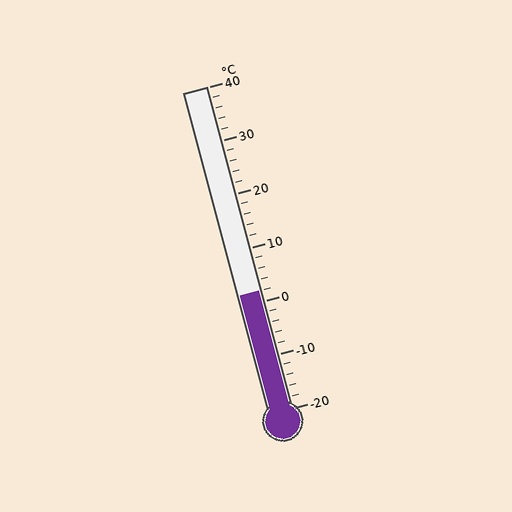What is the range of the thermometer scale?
The thermometer scale ranges from -20°C to 40°C.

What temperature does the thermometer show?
The thermometer shows approximately 2°C.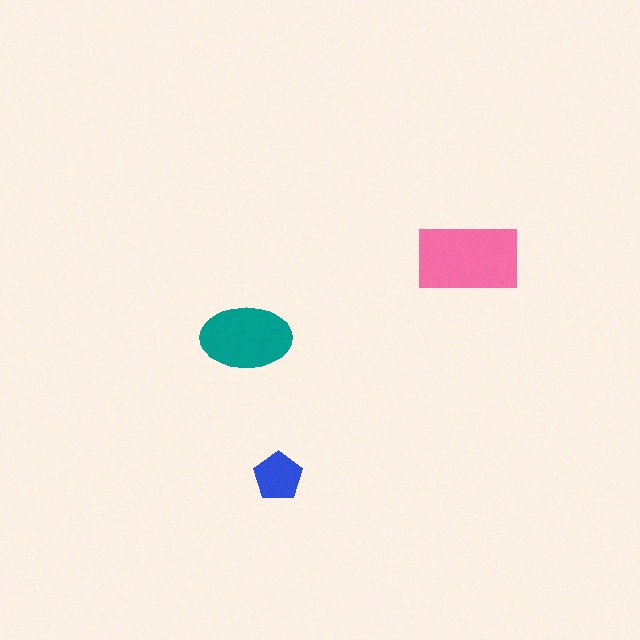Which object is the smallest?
The blue pentagon.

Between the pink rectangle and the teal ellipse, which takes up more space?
The pink rectangle.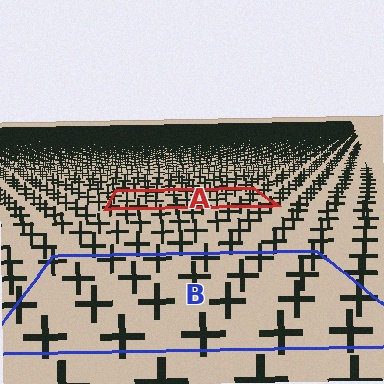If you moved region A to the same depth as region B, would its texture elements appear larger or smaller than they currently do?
They would appear larger. At a closer depth, the same texture elements are projected at a bigger on-screen size.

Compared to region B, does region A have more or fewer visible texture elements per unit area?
Region A has more texture elements per unit area — they are packed more densely because it is farther away.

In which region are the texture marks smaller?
The texture marks are smaller in region A, because it is farther away.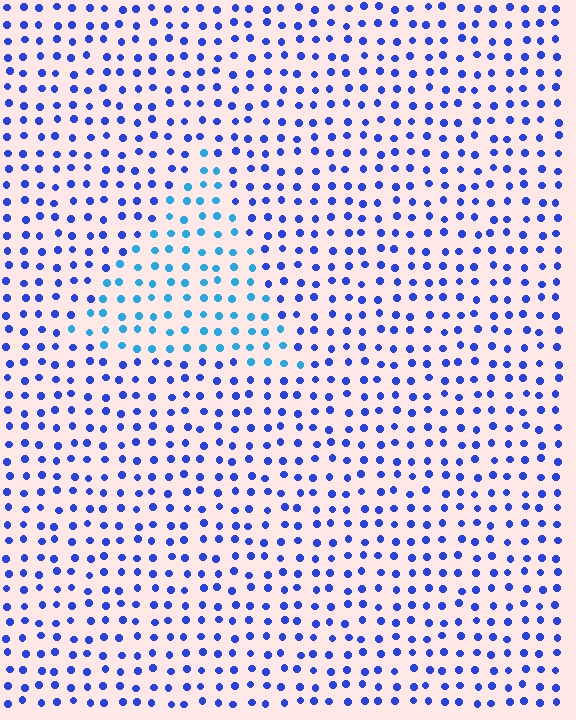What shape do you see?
I see a triangle.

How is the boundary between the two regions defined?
The boundary is defined purely by a slight shift in hue (about 33 degrees). Spacing, size, and orientation are identical on both sides.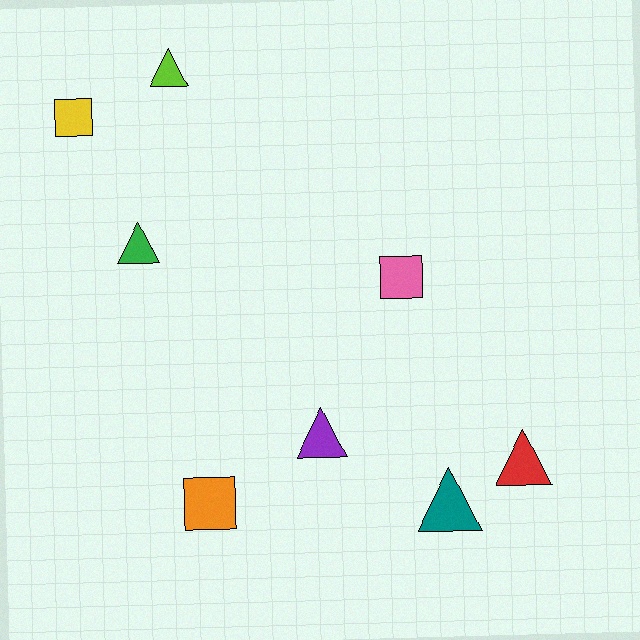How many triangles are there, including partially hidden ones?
There are 5 triangles.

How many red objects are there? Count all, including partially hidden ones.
There is 1 red object.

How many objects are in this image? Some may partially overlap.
There are 8 objects.